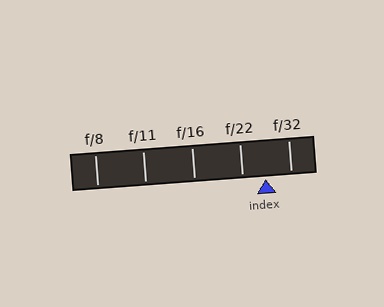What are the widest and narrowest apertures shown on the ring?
The widest aperture shown is f/8 and the narrowest is f/32.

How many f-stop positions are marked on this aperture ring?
There are 5 f-stop positions marked.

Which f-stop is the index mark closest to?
The index mark is closest to f/22.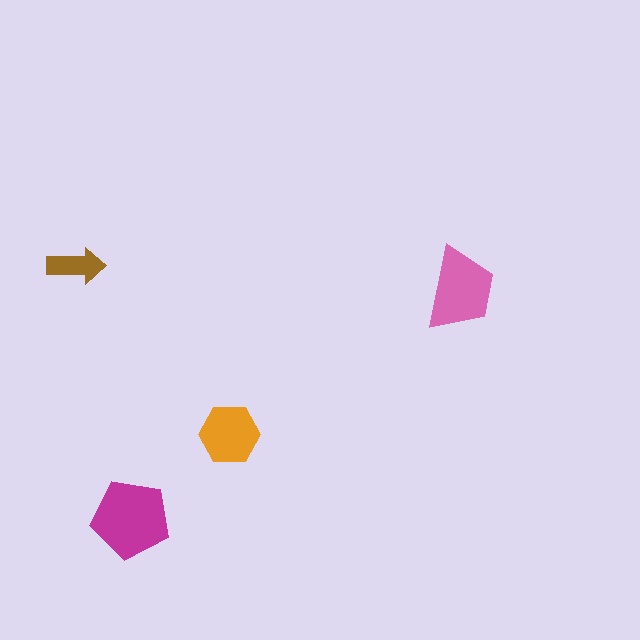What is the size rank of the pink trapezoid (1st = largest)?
2nd.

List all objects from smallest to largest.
The brown arrow, the orange hexagon, the pink trapezoid, the magenta pentagon.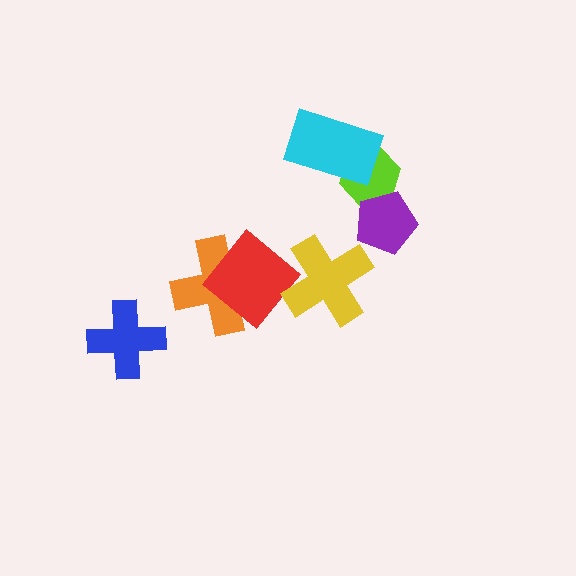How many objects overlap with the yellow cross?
1 object overlaps with the yellow cross.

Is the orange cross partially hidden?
Yes, it is partially covered by another shape.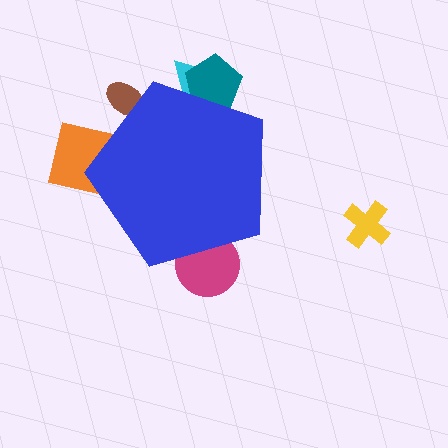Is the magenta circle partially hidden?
Yes, the magenta circle is partially hidden behind the blue pentagon.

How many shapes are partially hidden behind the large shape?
5 shapes are partially hidden.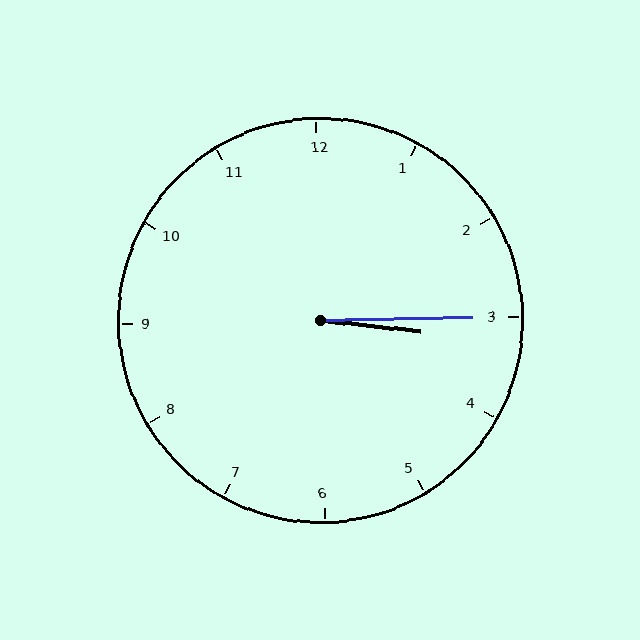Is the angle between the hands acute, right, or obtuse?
It is acute.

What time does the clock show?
3:15.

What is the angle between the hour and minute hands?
Approximately 8 degrees.